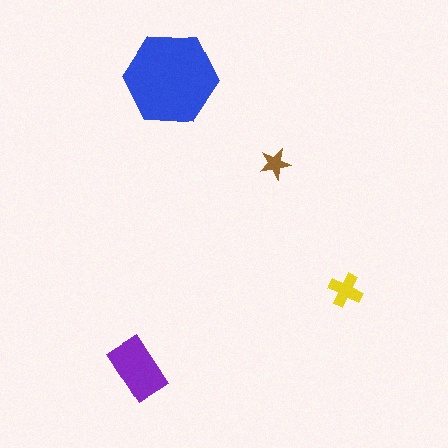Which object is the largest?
The blue hexagon.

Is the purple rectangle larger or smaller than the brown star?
Larger.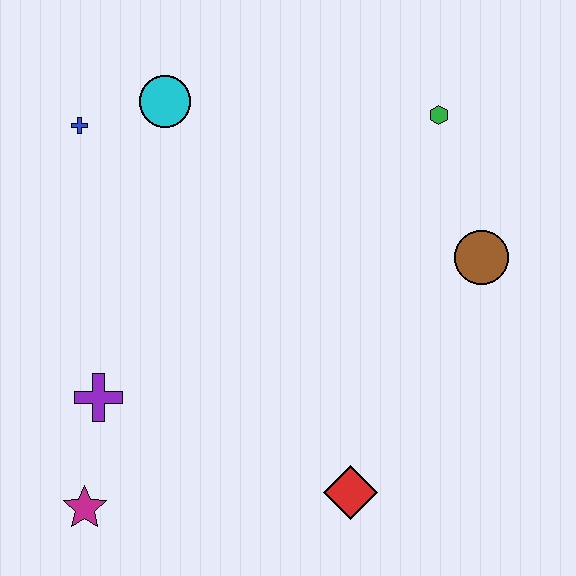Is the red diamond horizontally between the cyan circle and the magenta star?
No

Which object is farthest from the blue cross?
The red diamond is farthest from the blue cross.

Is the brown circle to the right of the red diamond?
Yes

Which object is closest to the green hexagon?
The brown circle is closest to the green hexagon.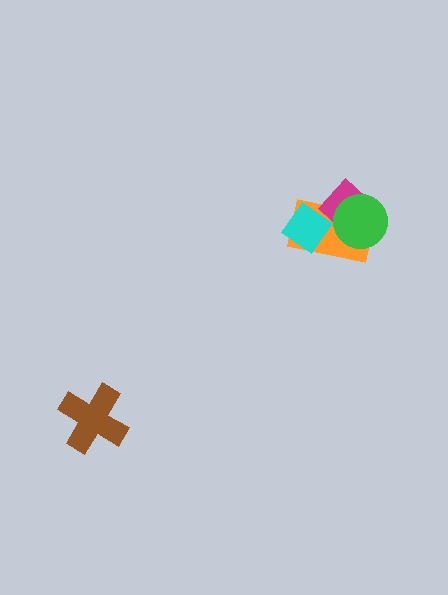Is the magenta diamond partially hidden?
Yes, it is partially covered by another shape.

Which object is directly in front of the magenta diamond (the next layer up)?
The green circle is directly in front of the magenta diamond.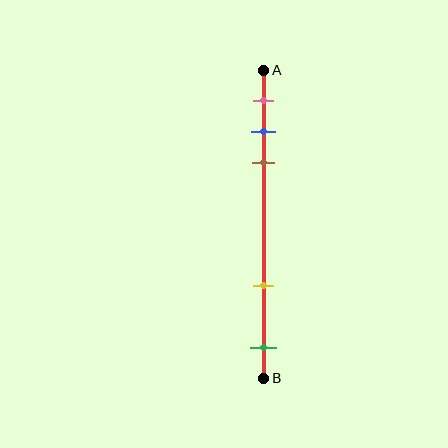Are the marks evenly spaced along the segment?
No, the marks are not evenly spaced.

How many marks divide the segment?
There are 5 marks dividing the segment.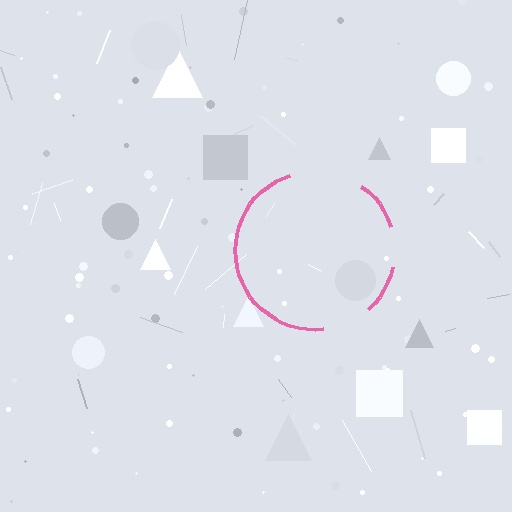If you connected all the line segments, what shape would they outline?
They would outline a circle.